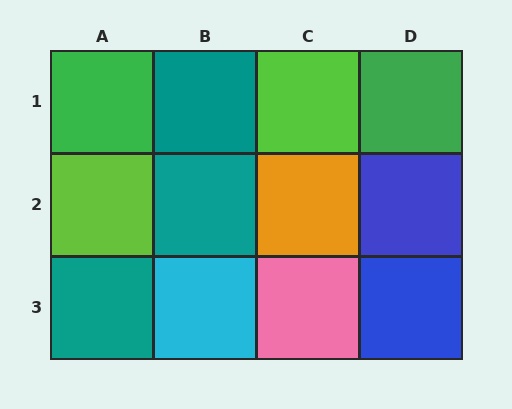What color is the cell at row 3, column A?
Teal.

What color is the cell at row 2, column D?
Blue.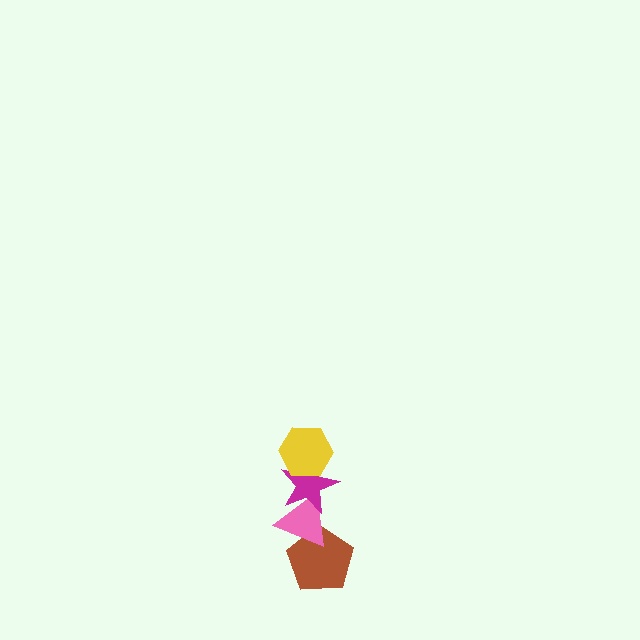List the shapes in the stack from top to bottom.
From top to bottom: the yellow hexagon, the magenta star, the pink triangle, the brown pentagon.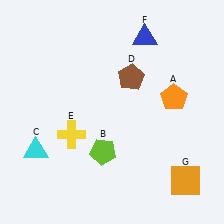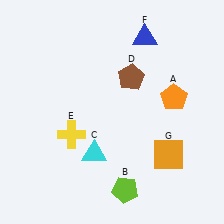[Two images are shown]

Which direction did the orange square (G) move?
The orange square (G) moved up.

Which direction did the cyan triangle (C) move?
The cyan triangle (C) moved right.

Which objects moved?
The objects that moved are: the lime pentagon (B), the cyan triangle (C), the orange square (G).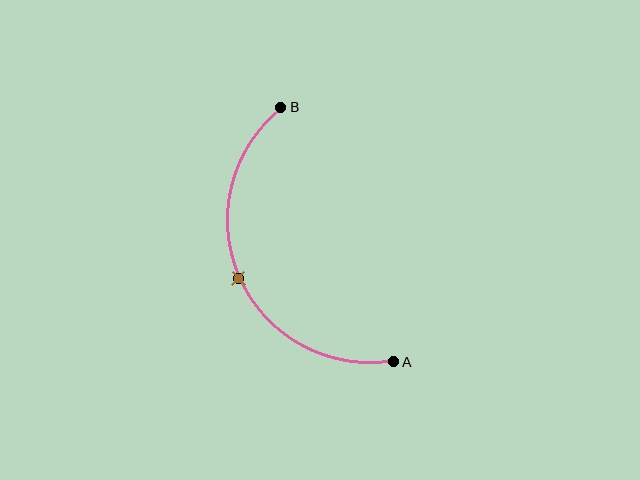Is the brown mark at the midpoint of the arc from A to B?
Yes. The brown mark lies on the arc at equal arc-length from both A and B — it is the arc midpoint.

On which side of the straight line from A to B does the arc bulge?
The arc bulges to the left of the straight line connecting A and B.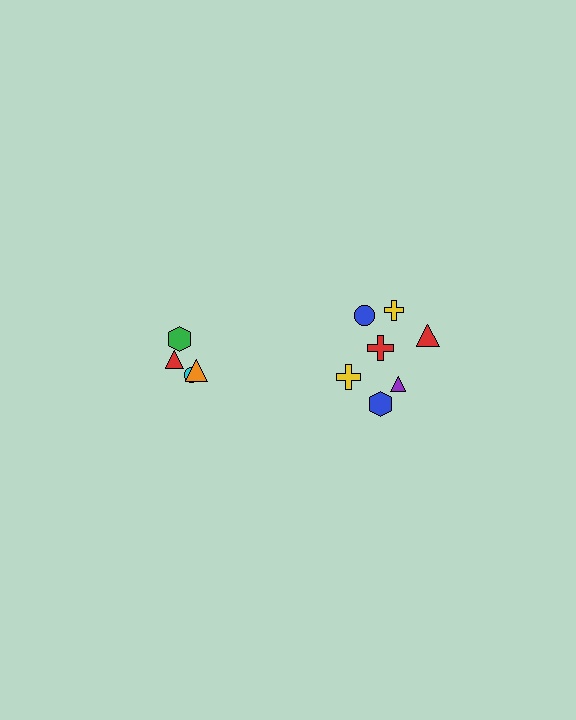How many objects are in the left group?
There are 4 objects.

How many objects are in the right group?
There are 7 objects.